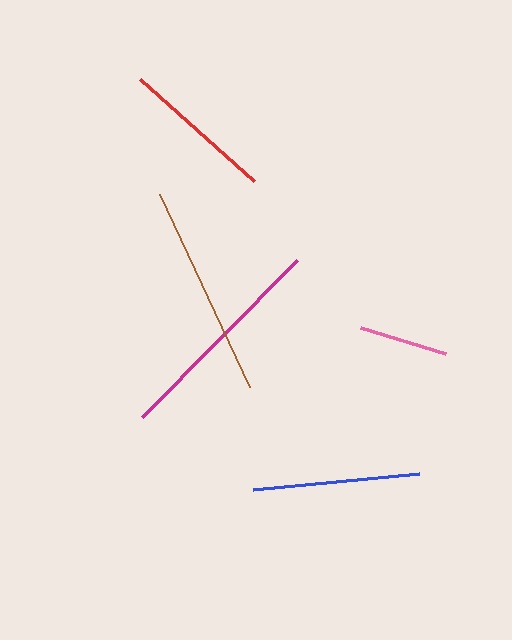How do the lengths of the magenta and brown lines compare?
The magenta and brown lines are approximately the same length.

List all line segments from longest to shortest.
From longest to shortest: magenta, brown, blue, red, pink.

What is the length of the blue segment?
The blue segment is approximately 167 pixels long.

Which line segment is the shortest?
The pink line is the shortest at approximately 90 pixels.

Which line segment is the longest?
The magenta line is the longest at approximately 221 pixels.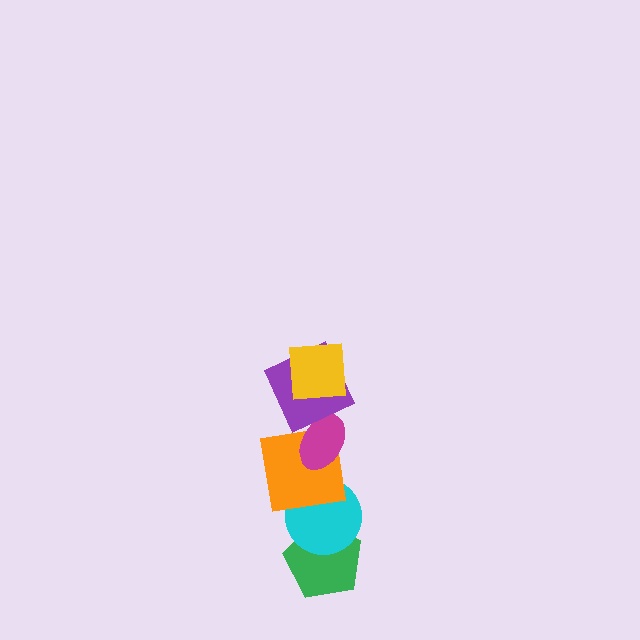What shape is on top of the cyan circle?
The orange square is on top of the cyan circle.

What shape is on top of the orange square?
The magenta ellipse is on top of the orange square.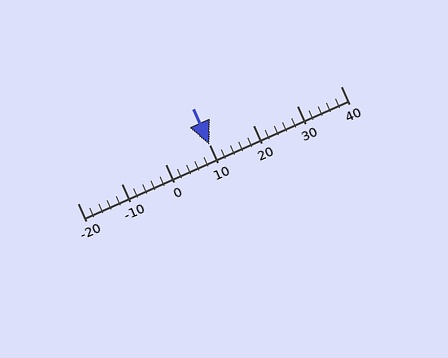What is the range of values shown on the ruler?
The ruler shows values from -20 to 40.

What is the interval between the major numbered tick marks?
The major tick marks are spaced 10 units apart.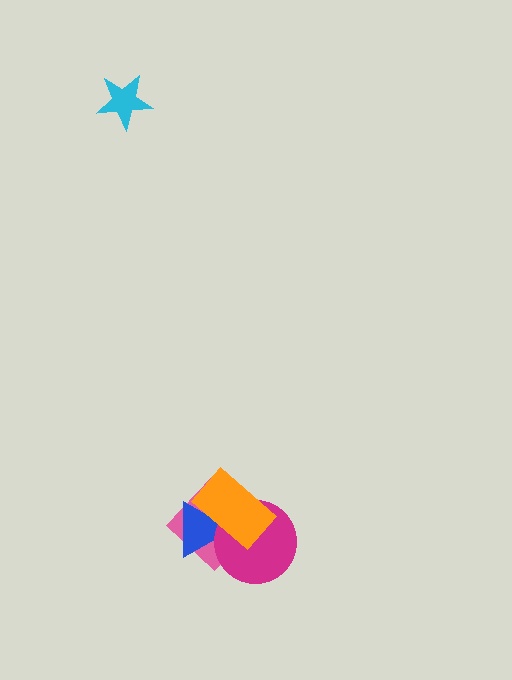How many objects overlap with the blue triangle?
3 objects overlap with the blue triangle.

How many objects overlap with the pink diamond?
3 objects overlap with the pink diamond.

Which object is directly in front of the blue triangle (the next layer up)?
The magenta circle is directly in front of the blue triangle.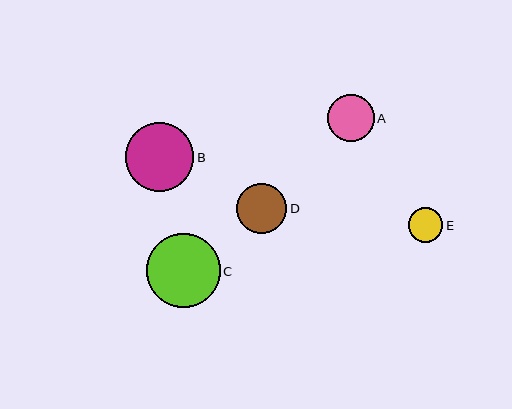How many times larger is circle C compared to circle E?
Circle C is approximately 2.1 times the size of circle E.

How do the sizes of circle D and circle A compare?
Circle D and circle A are approximately the same size.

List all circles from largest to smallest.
From largest to smallest: C, B, D, A, E.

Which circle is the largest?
Circle C is the largest with a size of approximately 74 pixels.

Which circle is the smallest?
Circle E is the smallest with a size of approximately 35 pixels.